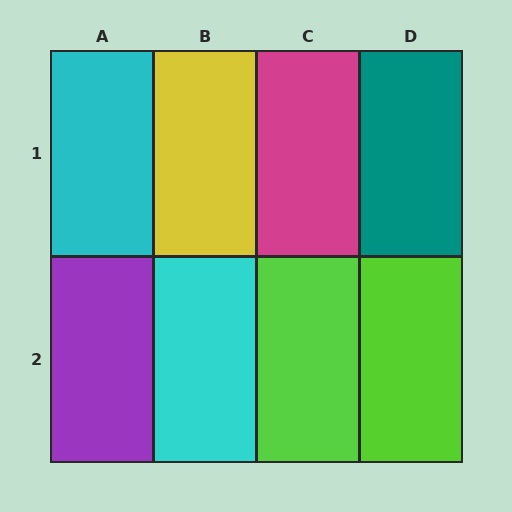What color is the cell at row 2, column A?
Purple.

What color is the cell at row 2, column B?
Cyan.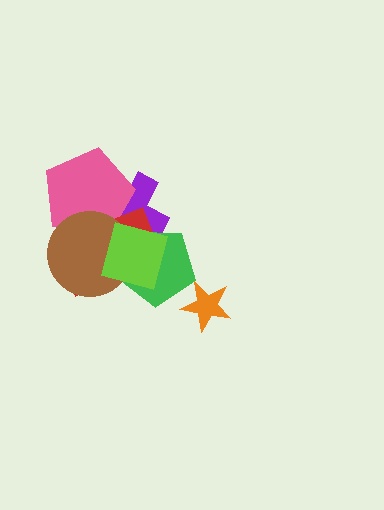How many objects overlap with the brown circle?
5 objects overlap with the brown circle.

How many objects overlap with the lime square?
5 objects overlap with the lime square.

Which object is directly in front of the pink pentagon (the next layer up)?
The red rectangle is directly in front of the pink pentagon.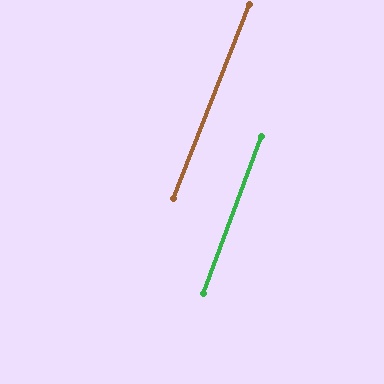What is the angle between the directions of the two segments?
Approximately 1 degree.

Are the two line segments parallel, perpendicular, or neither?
Parallel — their directions differ by only 1.3°.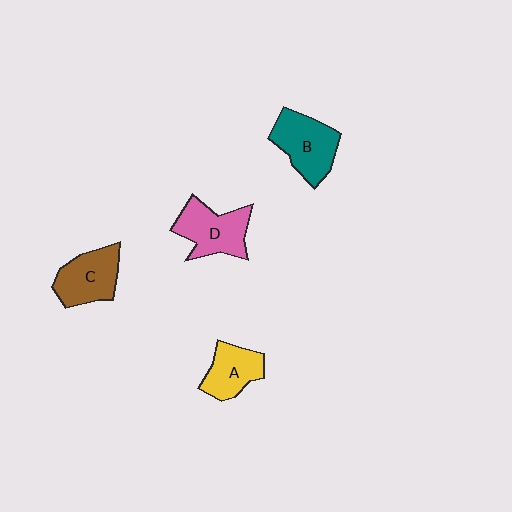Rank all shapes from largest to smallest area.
From largest to smallest: B (teal), D (pink), C (brown), A (yellow).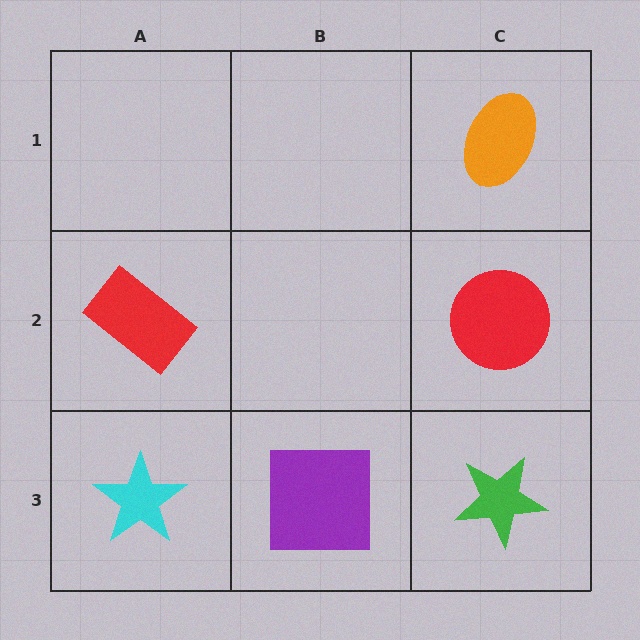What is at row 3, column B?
A purple square.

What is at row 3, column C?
A green star.